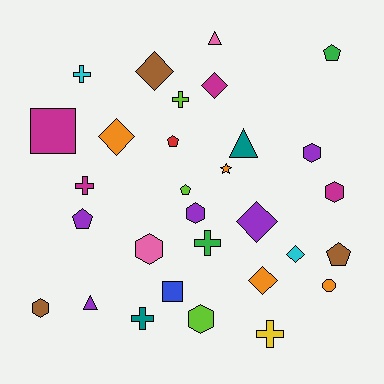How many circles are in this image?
There is 1 circle.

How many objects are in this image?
There are 30 objects.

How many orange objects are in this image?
There are 4 orange objects.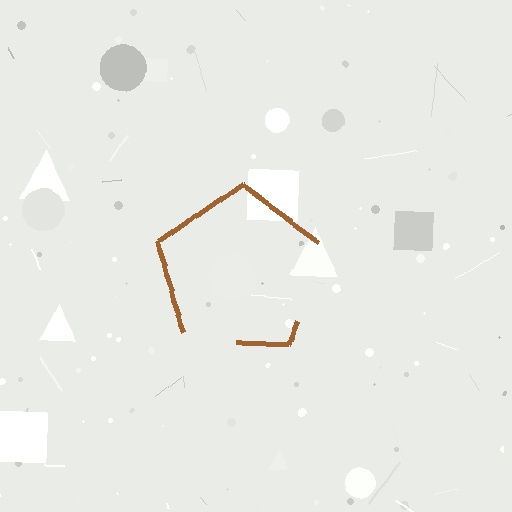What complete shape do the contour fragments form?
The contour fragments form a pentagon.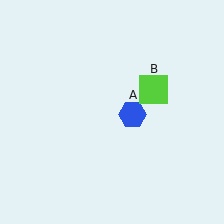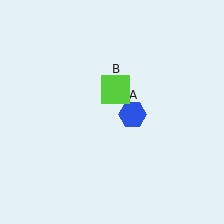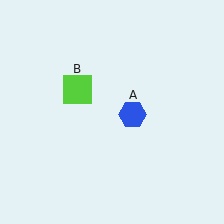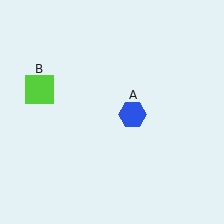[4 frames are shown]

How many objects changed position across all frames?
1 object changed position: lime square (object B).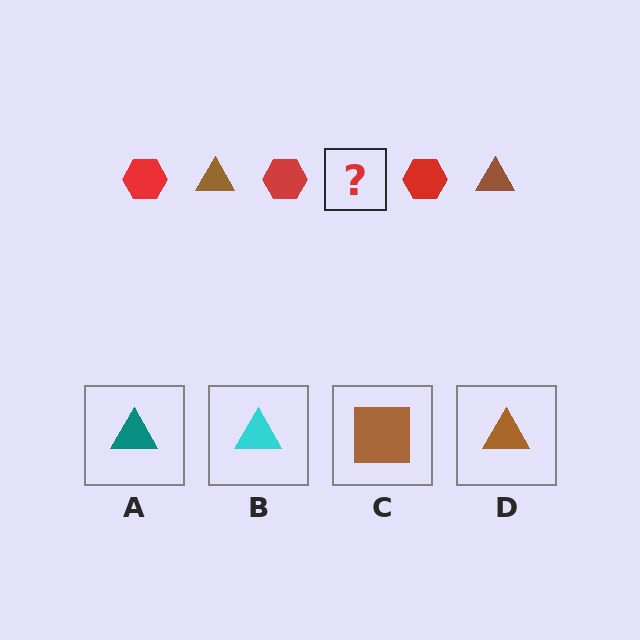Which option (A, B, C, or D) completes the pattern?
D.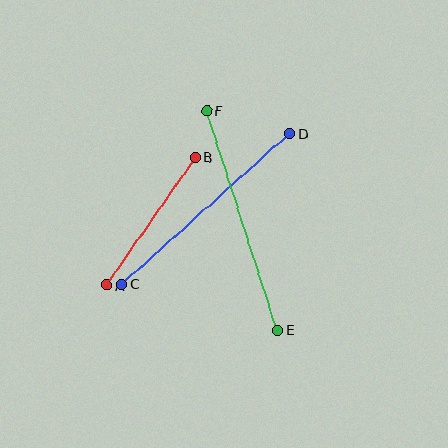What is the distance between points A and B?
The distance is approximately 155 pixels.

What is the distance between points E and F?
The distance is approximately 231 pixels.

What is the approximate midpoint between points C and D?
The midpoint is at approximately (206, 209) pixels.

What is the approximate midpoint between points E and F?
The midpoint is at approximately (242, 220) pixels.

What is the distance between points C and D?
The distance is approximately 225 pixels.